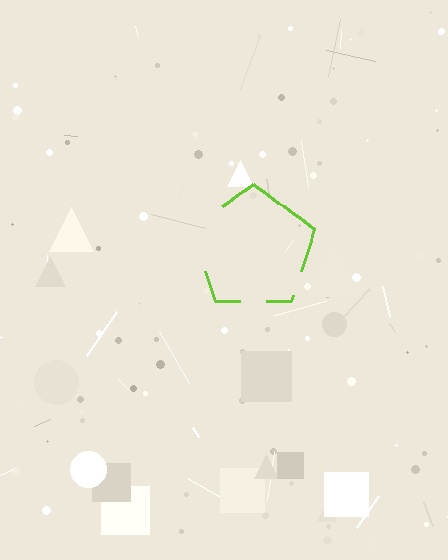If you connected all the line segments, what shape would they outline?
They would outline a pentagon.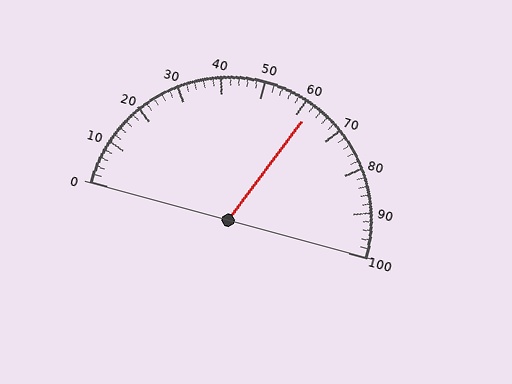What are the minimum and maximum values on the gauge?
The gauge ranges from 0 to 100.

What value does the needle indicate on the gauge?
The needle indicates approximately 62.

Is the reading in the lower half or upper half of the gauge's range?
The reading is in the upper half of the range (0 to 100).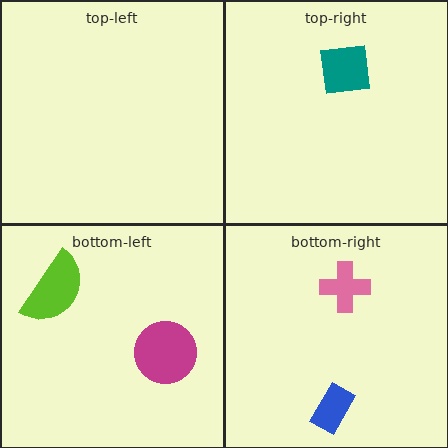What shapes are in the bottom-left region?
The magenta circle, the lime semicircle.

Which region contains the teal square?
The top-right region.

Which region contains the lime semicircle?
The bottom-left region.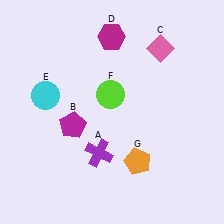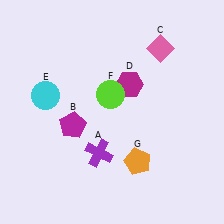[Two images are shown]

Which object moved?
The magenta hexagon (D) moved down.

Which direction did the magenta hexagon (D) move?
The magenta hexagon (D) moved down.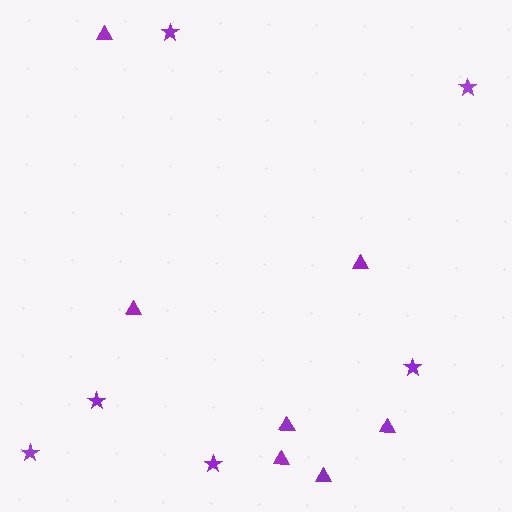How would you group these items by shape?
There are 2 groups: one group of stars (6) and one group of triangles (7).